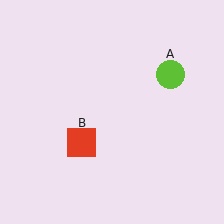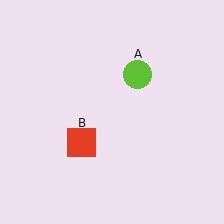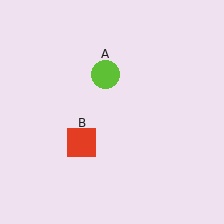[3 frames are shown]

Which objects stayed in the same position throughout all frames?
Red square (object B) remained stationary.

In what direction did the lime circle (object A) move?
The lime circle (object A) moved left.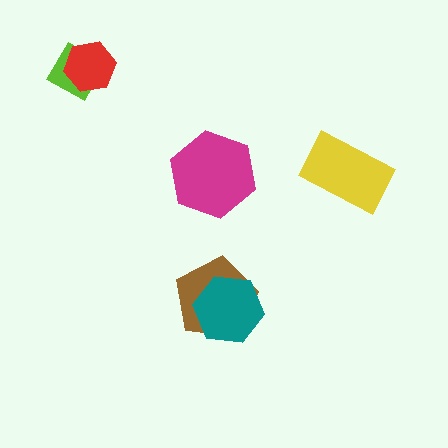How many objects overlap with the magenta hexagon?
0 objects overlap with the magenta hexagon.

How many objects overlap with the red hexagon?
1 object overlaps with the red hexagon.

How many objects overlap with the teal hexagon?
1 object overlaps with the teal hexagon.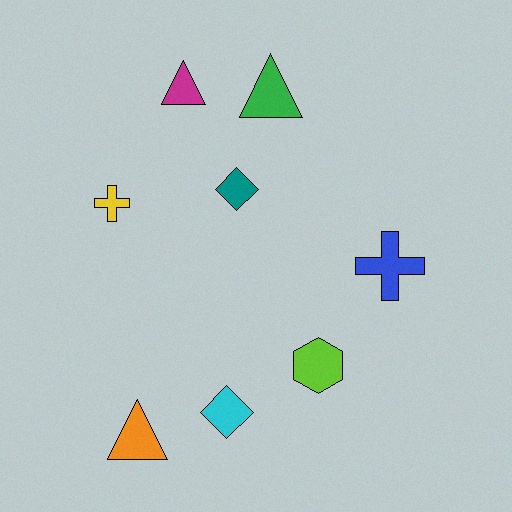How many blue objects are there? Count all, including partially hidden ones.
There is 1 blue object.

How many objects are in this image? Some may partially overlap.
There are 8 objects.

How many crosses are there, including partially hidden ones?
There are 2 crosses.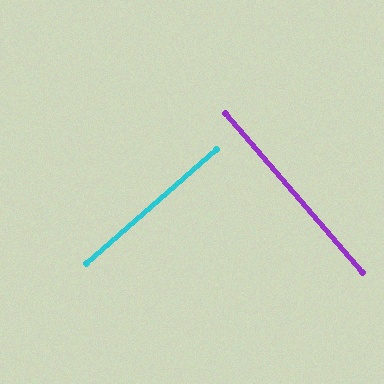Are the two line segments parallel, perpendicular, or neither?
Perpendicular — they meet at approximately 89°.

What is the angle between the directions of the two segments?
Approximately 89 degrees.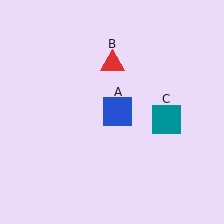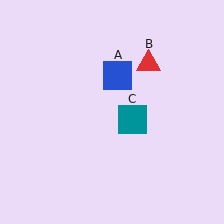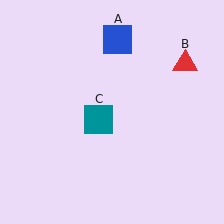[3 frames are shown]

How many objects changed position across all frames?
3 objects changed position: blue square (object A), red triangle (object B), teal square (object C).